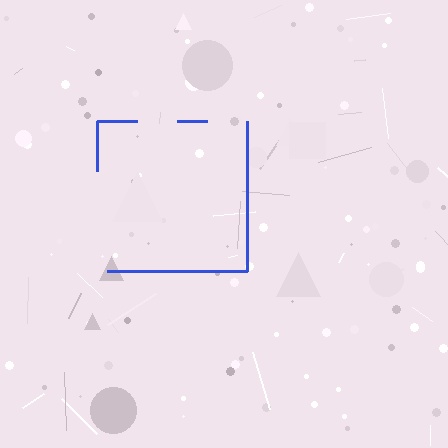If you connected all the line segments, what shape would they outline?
They would outline a square.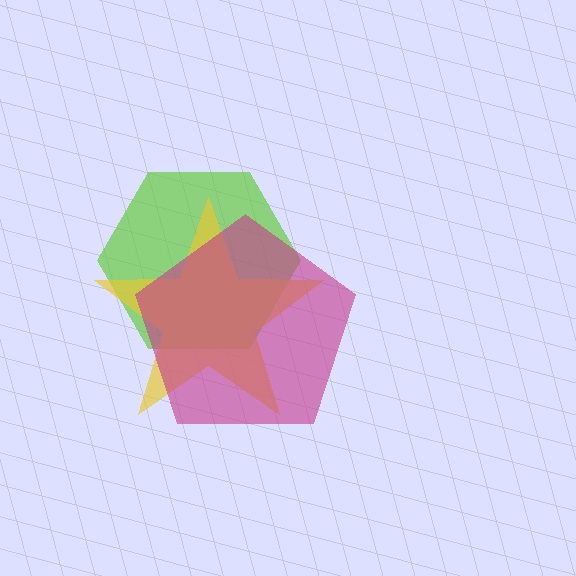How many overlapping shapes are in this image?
There are 3 overlapping shapes in the image.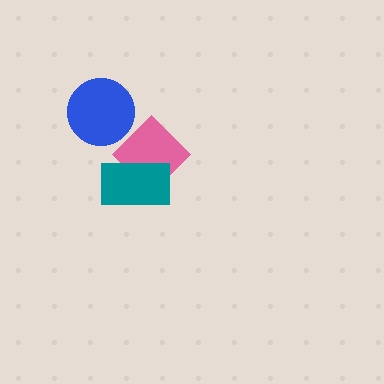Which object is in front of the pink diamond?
The teal rectangle is in front of the pink diamond.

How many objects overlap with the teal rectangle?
1 object overlaps with the teal rectangle.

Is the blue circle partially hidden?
No, no other shape covers it.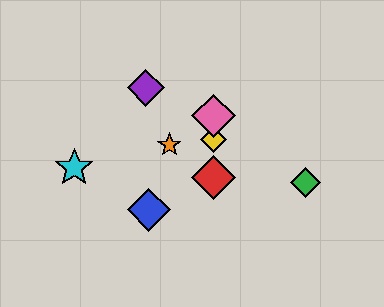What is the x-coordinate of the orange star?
The orange star is at x≈169.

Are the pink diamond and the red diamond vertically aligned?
Yes, both are at x≈213.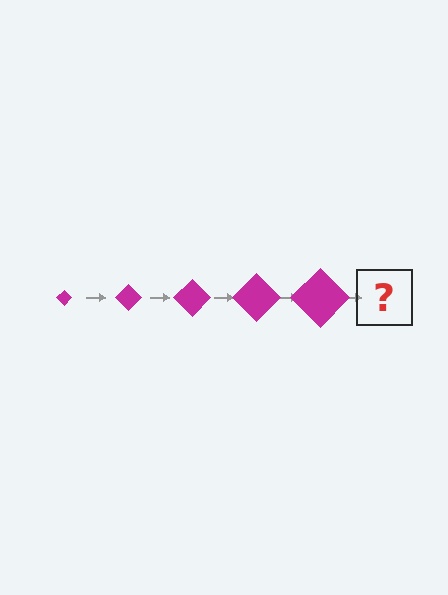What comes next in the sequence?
The next element should be a magenta diamond, larger than the previous one.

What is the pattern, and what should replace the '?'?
The pattern is that the diamond gets progressively larger each step. The '?' should be a magenta diamond, larger than the previous one.